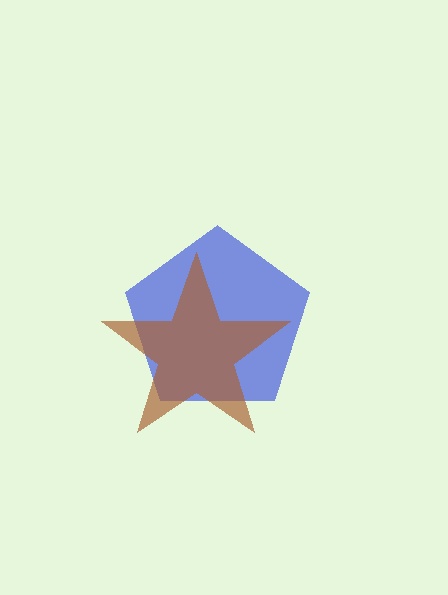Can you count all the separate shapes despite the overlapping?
Yes, there are 2 separate shapes.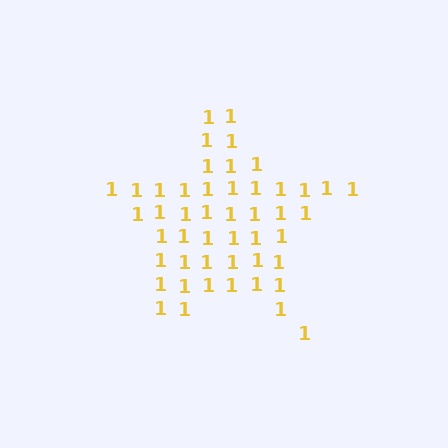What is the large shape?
The large shape is a star.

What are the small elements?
The small elements are digit 1's.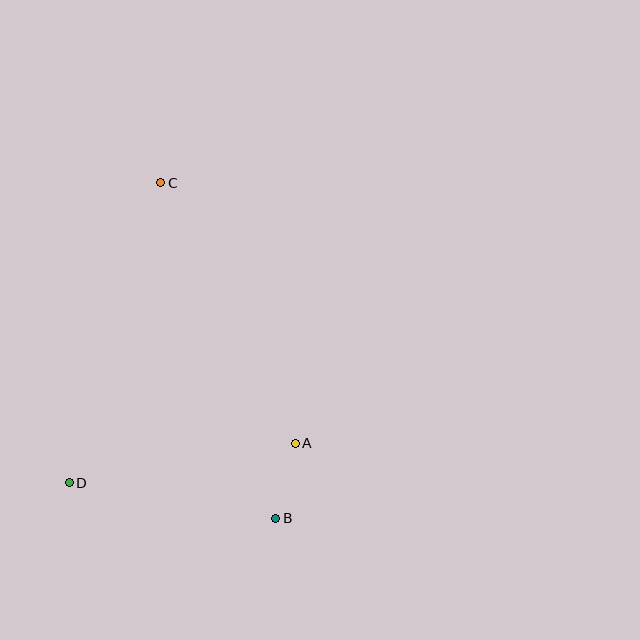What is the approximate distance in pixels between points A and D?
The distance between A and D is approximately 230 pixels.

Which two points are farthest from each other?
Points B and C are farthest from each other.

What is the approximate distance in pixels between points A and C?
The distance between A and C is approximately 293 pixels.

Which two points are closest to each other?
Points A and B are closest to each other.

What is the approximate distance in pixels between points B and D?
The distance between B and D is approximately 210 pixels.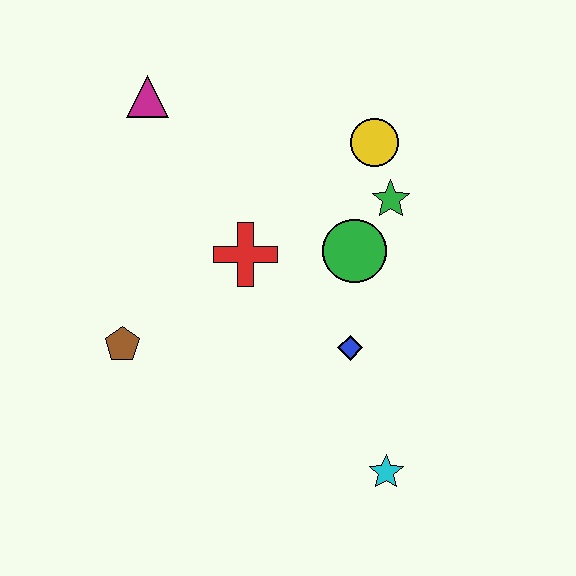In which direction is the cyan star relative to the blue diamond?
The cyan star is below the blue diamond.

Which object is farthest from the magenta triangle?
The cyan star is farthest from the magenta triangle.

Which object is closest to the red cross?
The green circle is closest to the red cross.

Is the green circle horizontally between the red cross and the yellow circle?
Yes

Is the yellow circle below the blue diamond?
No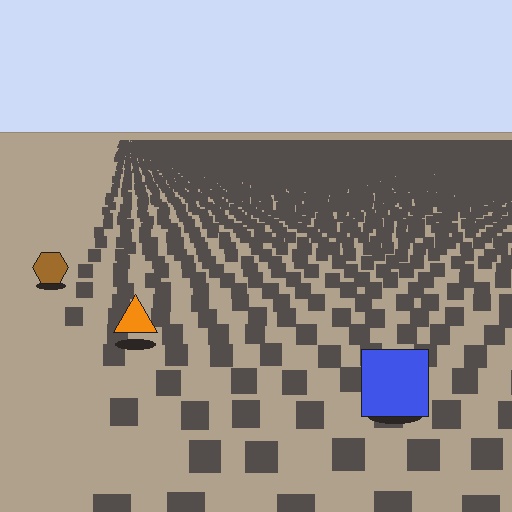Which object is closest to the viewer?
The blue square is closest. The texture marks near it are larger and more spread out.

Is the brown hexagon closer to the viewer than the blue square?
No. The blue square is closer — you can tell from the texture gradient: the ground texture is coarser near it.